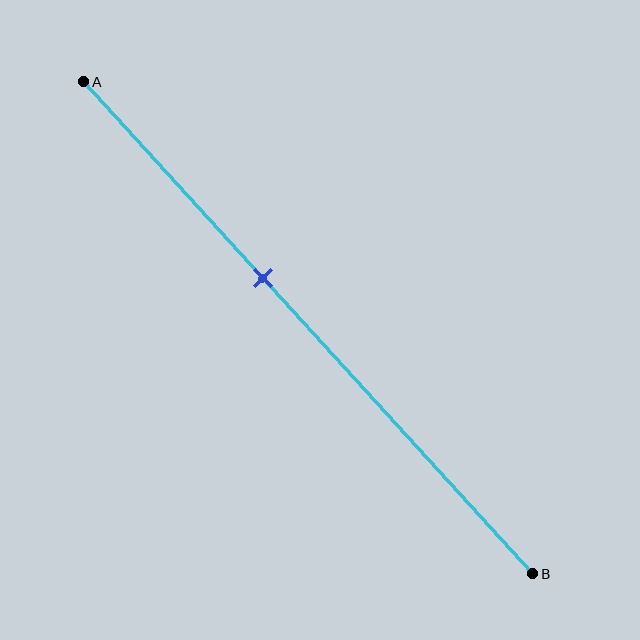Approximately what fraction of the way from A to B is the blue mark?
The blue mark is approximately 40% of the way from A to B.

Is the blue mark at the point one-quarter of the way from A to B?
No, the mark is at about 40% from A, not at the 25% one-quarter point.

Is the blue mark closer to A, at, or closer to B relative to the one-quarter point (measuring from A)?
The blue mark is closer to point B than the one-quarter point of segment AB.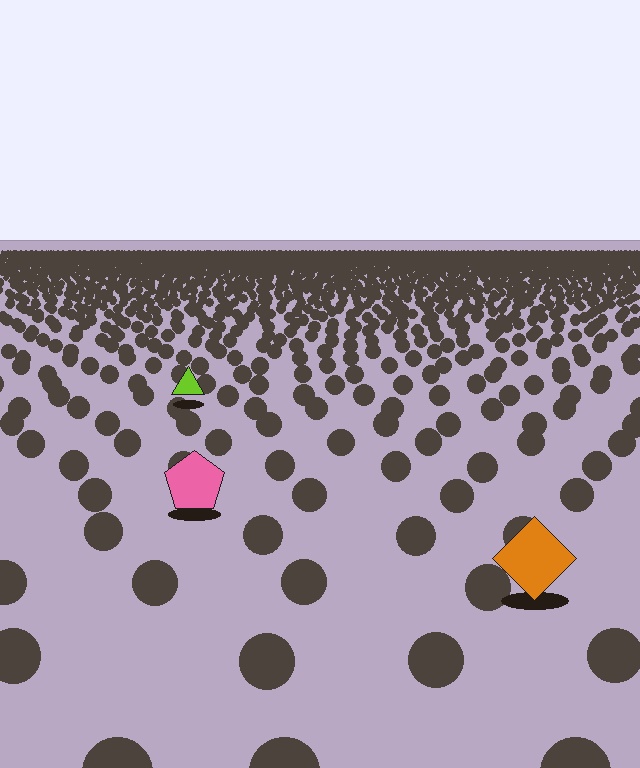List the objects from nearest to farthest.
From nearest to farthest: the orange diamond, the pink pentagon, the lime triangle.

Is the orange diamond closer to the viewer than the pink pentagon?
Yes. The orange diamond is closer — you can tell from the texture gradient: the ground texture is coarser near it.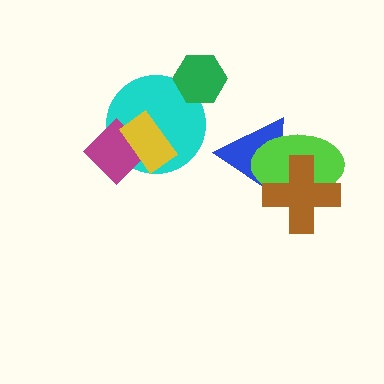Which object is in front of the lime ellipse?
The brown cross is in front of the lime ellipse.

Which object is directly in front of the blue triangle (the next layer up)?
The lime ellipse is directly in front of the blue triangle.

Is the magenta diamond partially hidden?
Yes, it is partially covered by another shape.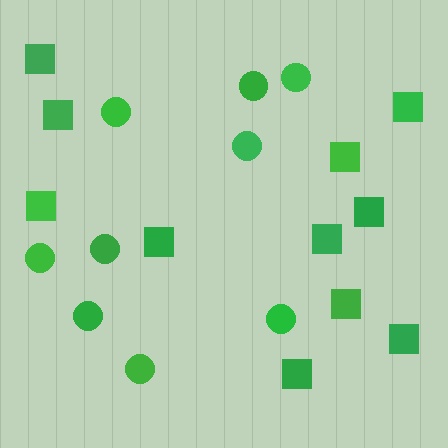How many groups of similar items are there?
There are 2 groups: one group of circles (9) and one group of squares (11).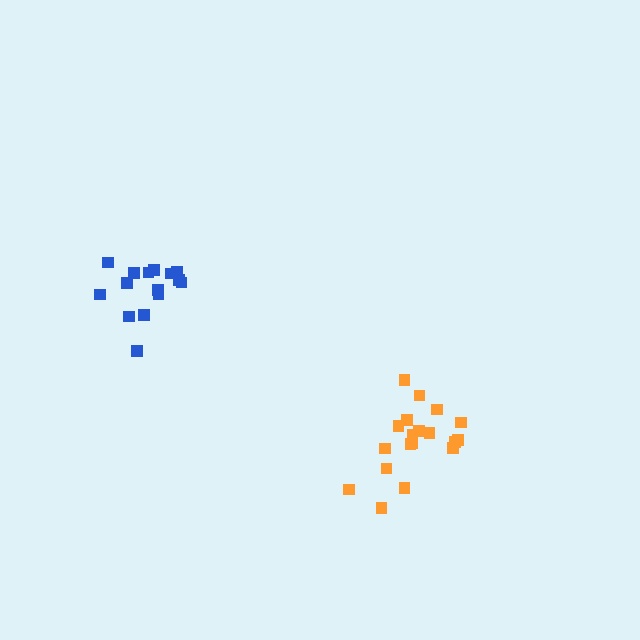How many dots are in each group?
Group 1: 15 dots, Group 2: 19 dots (34 total).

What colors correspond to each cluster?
The clusters are colored: blue, orange.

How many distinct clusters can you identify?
There are 2 distinct clusters.